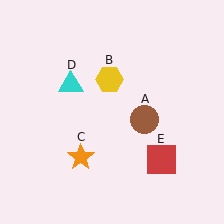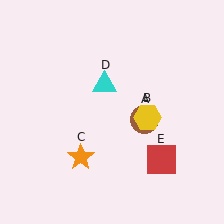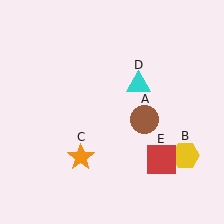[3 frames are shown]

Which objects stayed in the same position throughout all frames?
Brown circle (object A) and orange star (object C) and red square (object E) remained stationary.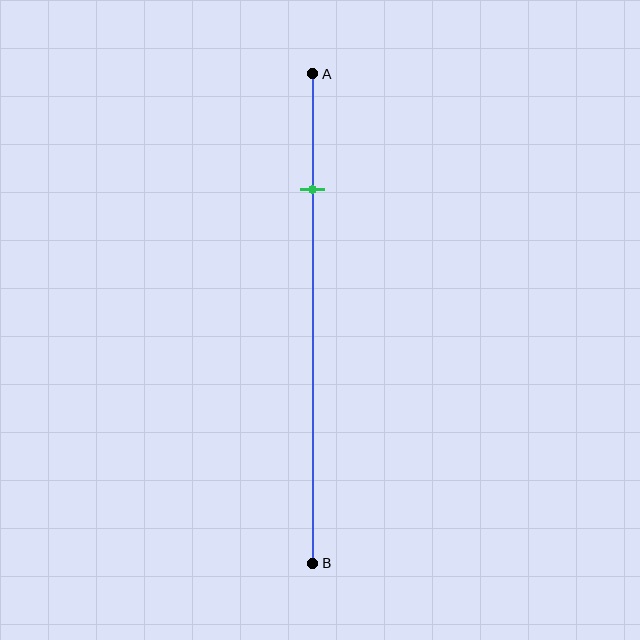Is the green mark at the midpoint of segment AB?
No, the mark is at about 25% from A, not at the 50% midpoint.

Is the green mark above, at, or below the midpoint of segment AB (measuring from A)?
The green mark is above the midpoint of segment AB.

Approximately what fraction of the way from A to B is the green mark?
The green mark is approximately 25% of the way from A to B.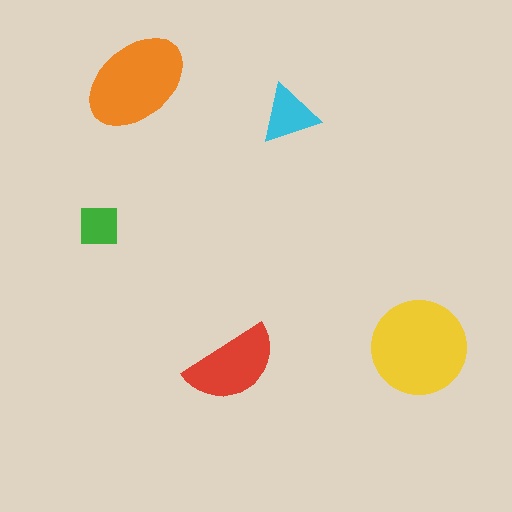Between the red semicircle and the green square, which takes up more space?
The red semicircle.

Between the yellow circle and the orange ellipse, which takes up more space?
The yellow circle.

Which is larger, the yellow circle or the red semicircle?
The yellow circle.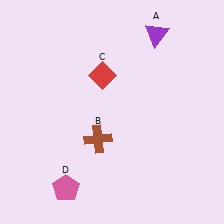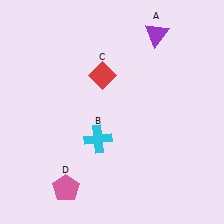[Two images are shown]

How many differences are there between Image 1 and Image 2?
There is 1 difference between the two images.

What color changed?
The cross (B) changed from brown in Image 1 to cyan in Image 2.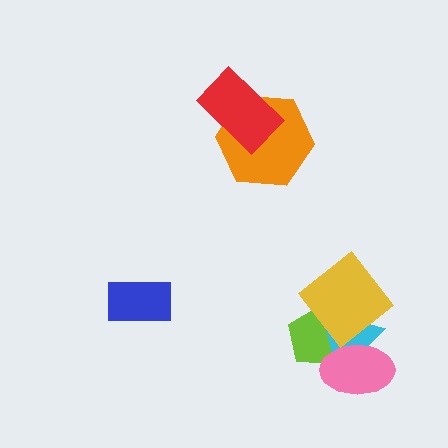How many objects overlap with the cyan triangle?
3 objects overlap with the cyan triangle.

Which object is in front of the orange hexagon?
The red rectangle is in front of the orange hexagon.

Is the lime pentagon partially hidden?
Yes, it is partially covered by another shape.